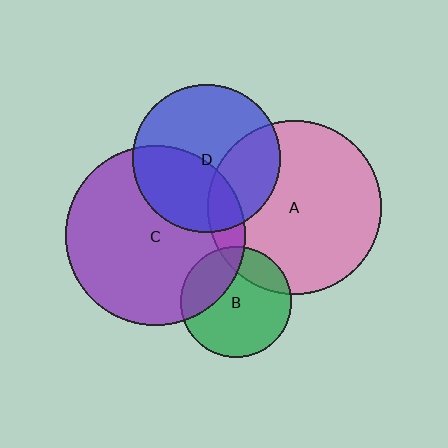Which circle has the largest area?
Circle C (purple).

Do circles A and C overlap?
Yes.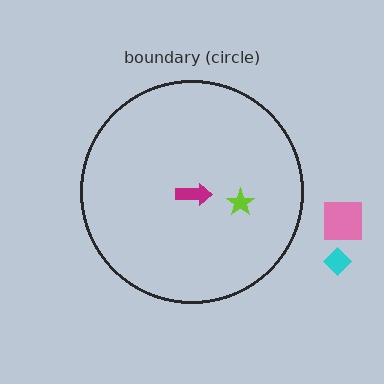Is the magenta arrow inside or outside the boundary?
Inside.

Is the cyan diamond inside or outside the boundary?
Outside.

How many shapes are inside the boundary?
2 inside, 2 outside.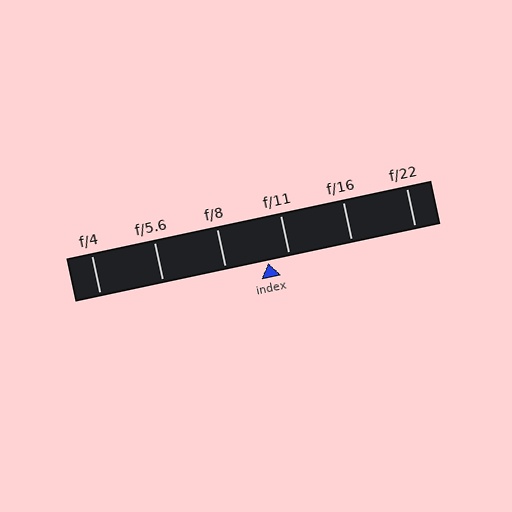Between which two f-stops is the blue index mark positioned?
The index mark is between f/8 and f/11.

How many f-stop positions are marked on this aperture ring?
There are 6 f-stop positions marked.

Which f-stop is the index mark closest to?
The index mark is closest to f/11.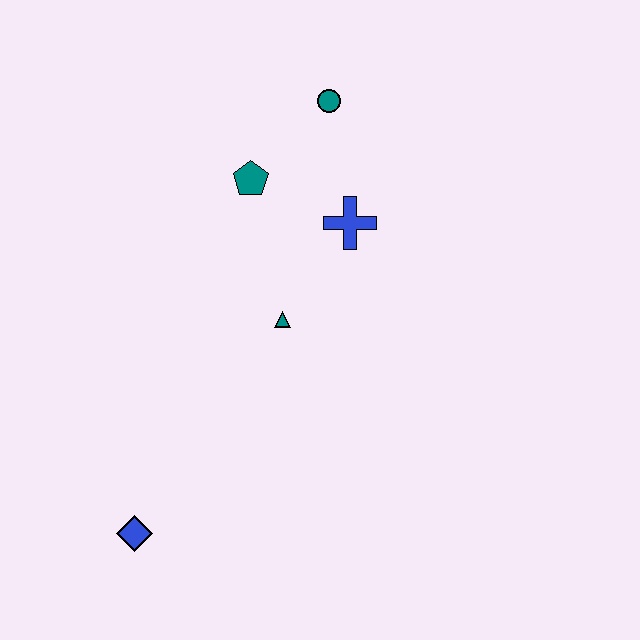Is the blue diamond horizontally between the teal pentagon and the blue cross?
No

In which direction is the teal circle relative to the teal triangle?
The teal circle is above the teal triangle.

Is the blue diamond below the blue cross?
Yes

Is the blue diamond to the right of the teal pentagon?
No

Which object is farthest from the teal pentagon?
The blue diamond is farthest from the teal pentagon.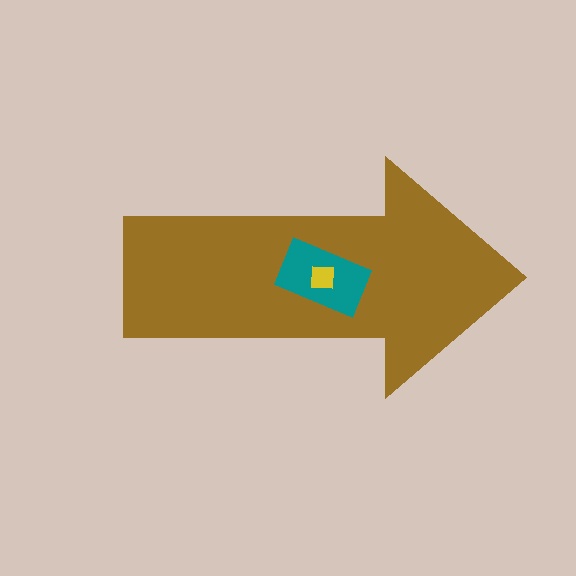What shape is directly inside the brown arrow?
The teal rectangle.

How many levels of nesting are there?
3.